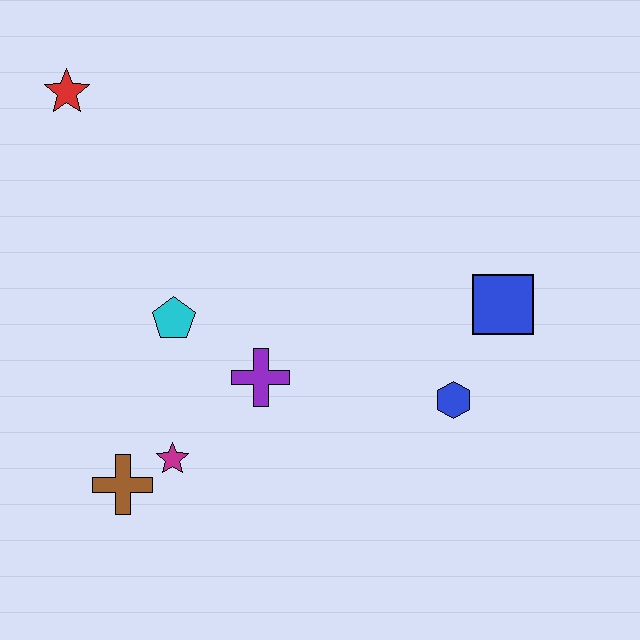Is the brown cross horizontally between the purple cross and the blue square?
No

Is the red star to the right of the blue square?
No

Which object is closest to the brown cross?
The magenta star is closest to the brown cross.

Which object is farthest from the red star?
The blue hexagon is farthest from the red star.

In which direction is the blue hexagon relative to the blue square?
The blue hexagon is below the blue square.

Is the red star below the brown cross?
No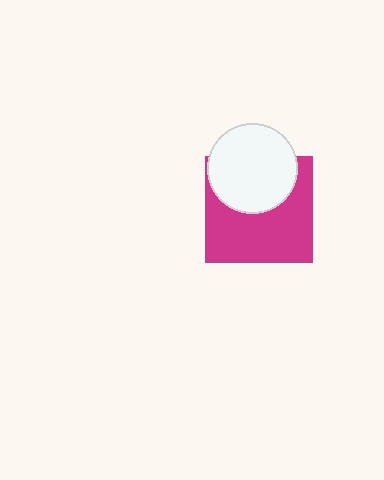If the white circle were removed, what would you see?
You would see the complete magenta square.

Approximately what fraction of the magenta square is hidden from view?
Roughly 38% of the magenta square is hidden behind the white circle.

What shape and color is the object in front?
The object in front is a white circle.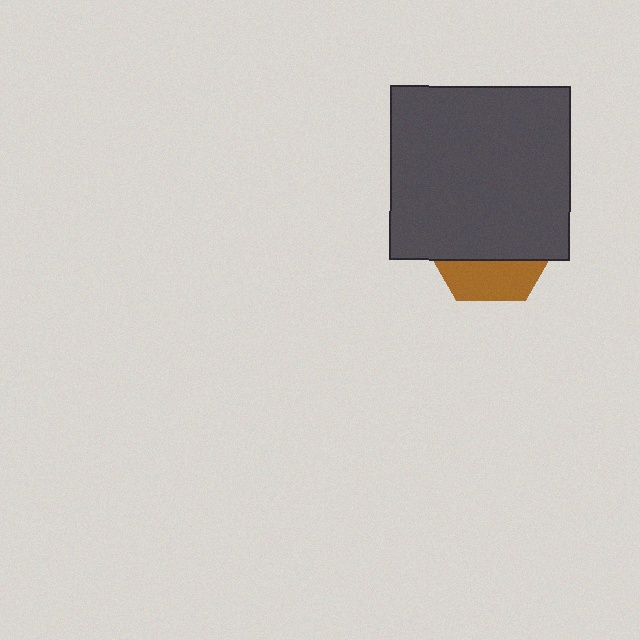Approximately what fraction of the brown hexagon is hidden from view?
Roughly 70% of the brown hexagon is hidden behind the dark gray rectangle.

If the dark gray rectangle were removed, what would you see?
You would see the complete brown hexagon.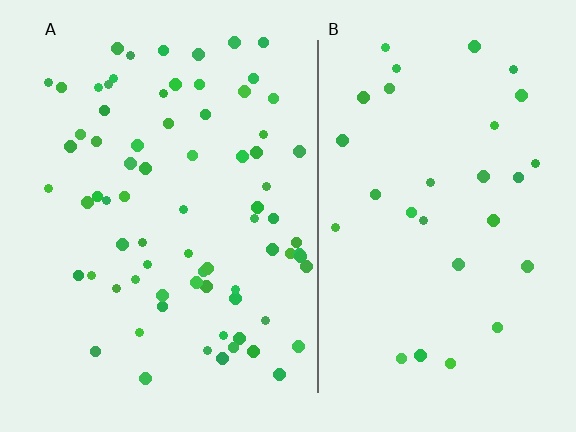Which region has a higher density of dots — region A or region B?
A (the left).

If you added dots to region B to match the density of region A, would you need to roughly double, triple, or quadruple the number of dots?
Approximately double.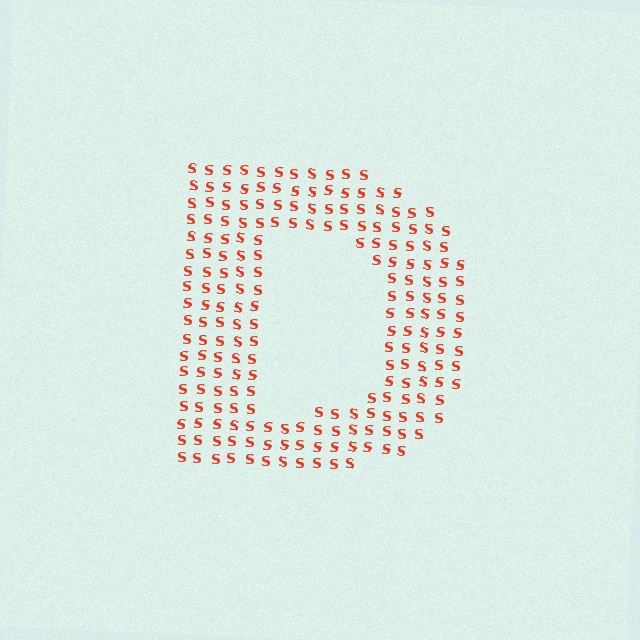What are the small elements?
The small elements are letter S's.